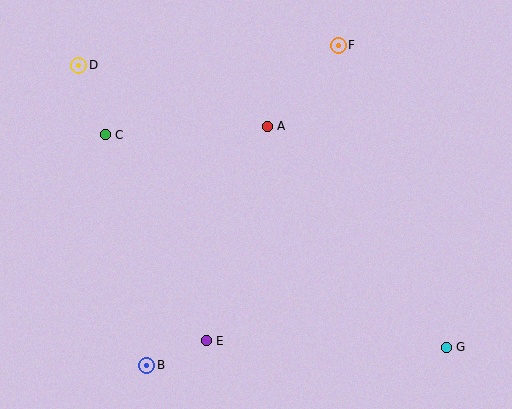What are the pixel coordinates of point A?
Point A is at (267, 126).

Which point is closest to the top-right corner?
Point F is closest to the top-right corner.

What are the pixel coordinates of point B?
Point B is at (147, 365).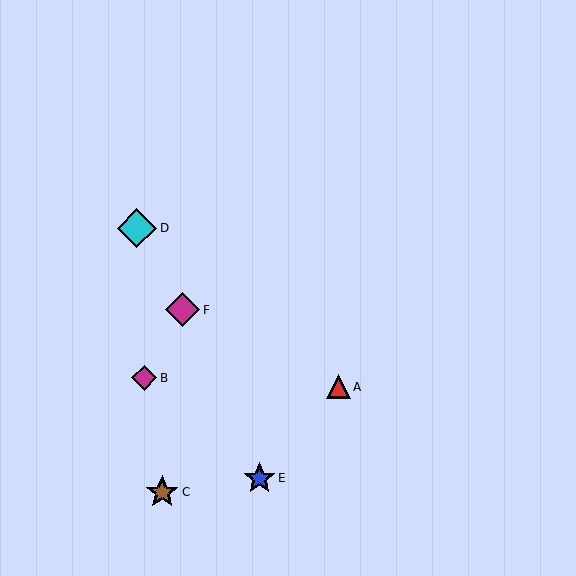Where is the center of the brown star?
The center of the brown star is at (162, 492).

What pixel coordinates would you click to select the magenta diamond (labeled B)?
Click at (144, 378) to select the magenta diamond B.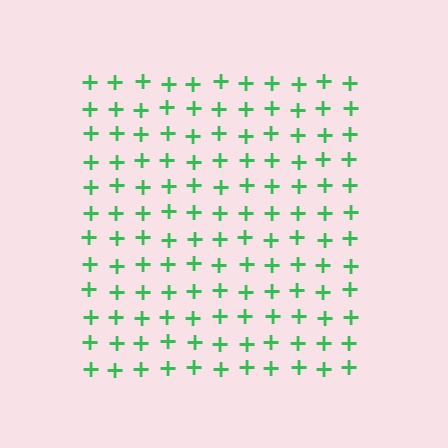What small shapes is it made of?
It is made of small plus signs.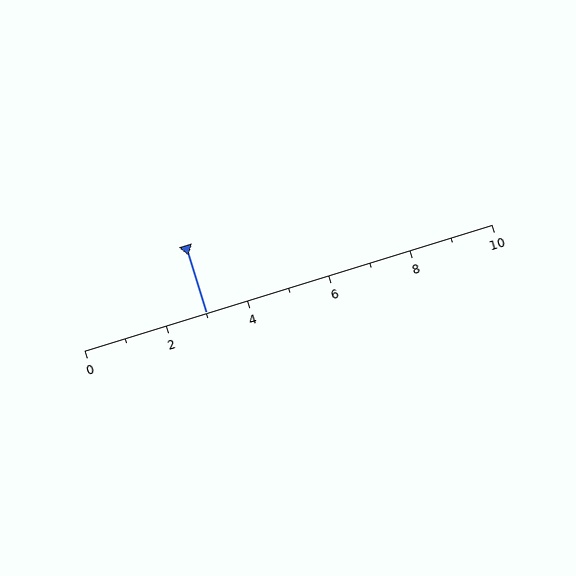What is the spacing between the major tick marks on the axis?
The major ticks are spaced 2 apart.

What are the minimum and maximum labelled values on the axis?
The axis runs from 0 to 10.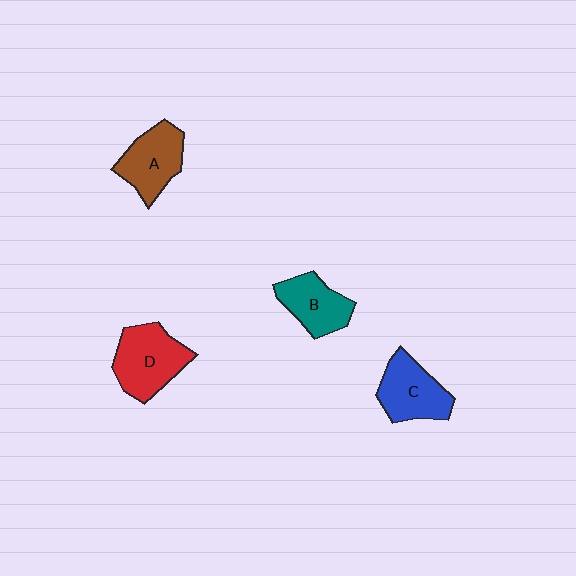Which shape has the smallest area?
Shape B (teal).